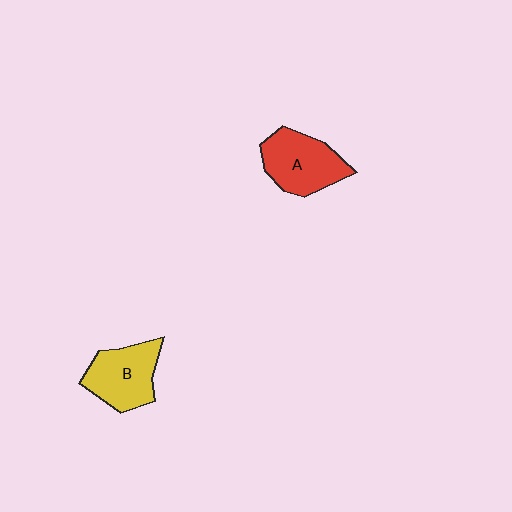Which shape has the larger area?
Shape A (red).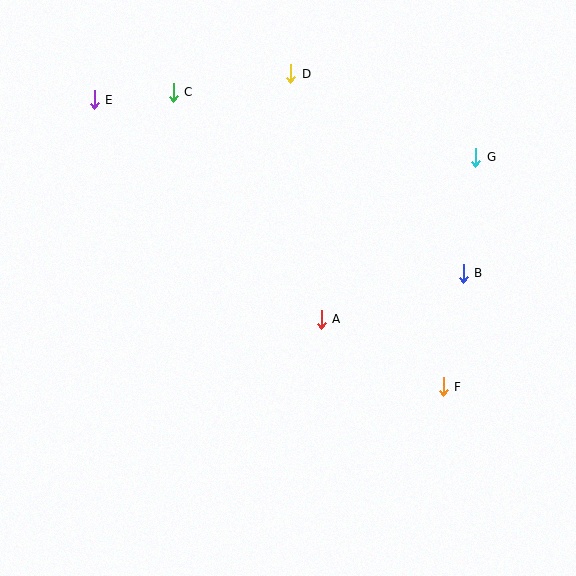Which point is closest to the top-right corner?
Point G is closest to the top-right corner.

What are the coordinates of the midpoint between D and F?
The midpoint between D and F is at (367, 230).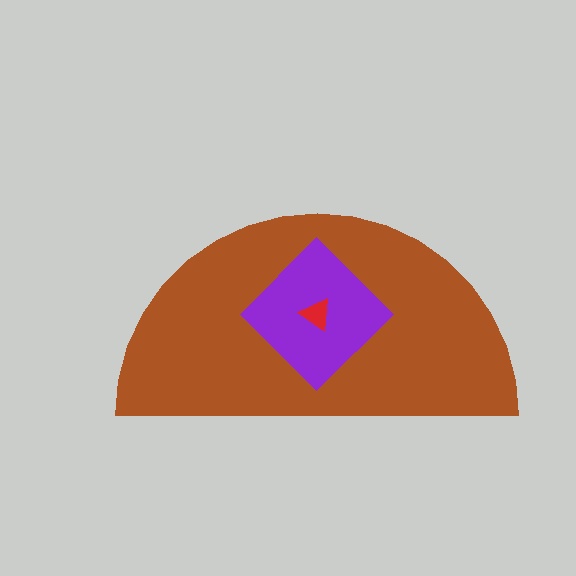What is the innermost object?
The red triangle.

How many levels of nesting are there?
3.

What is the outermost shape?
The brown semicircle.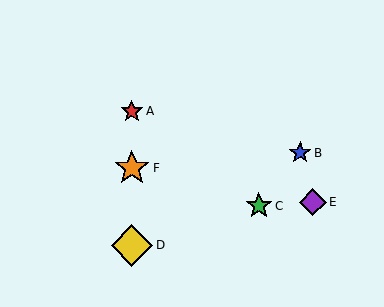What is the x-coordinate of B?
Object B is at x≈300.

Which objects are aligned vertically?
Objects A, D, F are aligned vertically.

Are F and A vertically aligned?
Yes, both are at x≈132.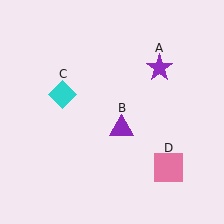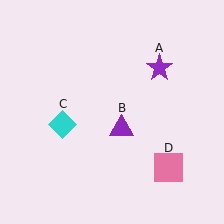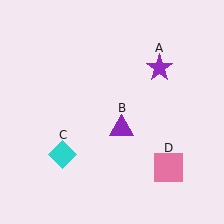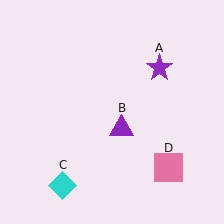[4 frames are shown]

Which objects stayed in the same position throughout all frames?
Purple star (object A) and purple triangle (object B) and pink square (object D) remained stationary.